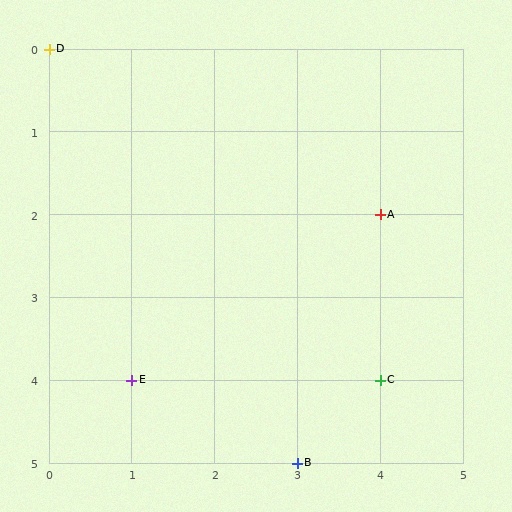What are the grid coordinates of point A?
Point A is at grid coordinates (4, 2).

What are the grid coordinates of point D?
Point D is at grid coordinates (0, 0).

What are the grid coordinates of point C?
Point C is at grid coordinates (4, 4).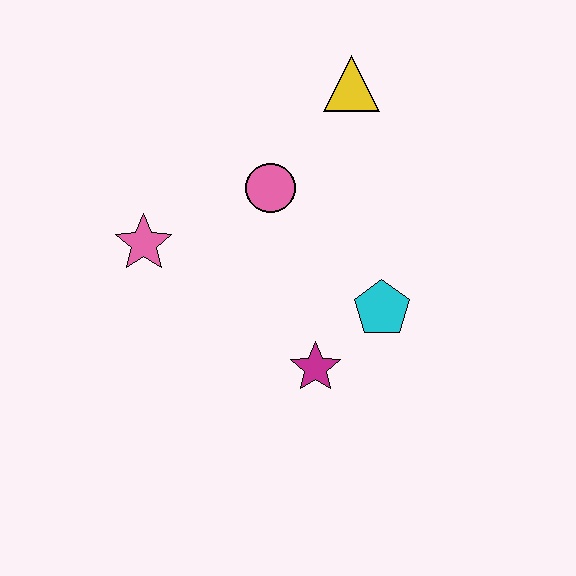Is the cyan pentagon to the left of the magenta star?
No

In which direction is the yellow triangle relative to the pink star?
The yellow triangle is to the right of the pink star.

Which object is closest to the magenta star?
The cyan pentagon is closest to the magenta star.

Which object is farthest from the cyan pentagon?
The pink star is farthest from the cyan pentagon.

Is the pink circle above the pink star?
Yes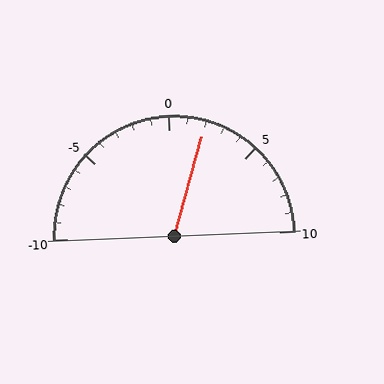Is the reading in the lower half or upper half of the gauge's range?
The reading is in the upper half of the range (-10 to 10).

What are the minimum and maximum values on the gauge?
The gauge ranges from -10 to 10.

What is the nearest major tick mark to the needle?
The nearest major tick mark is 0.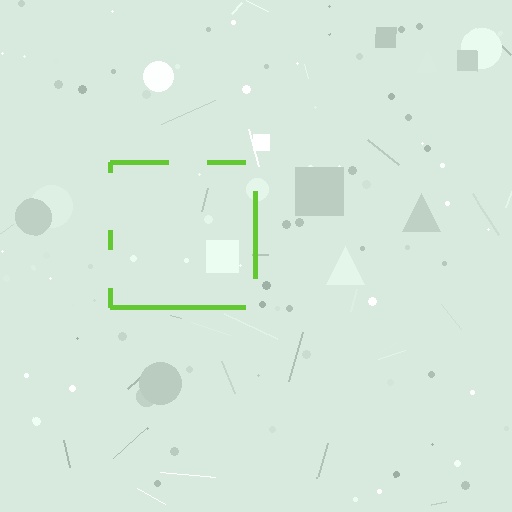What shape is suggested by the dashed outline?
The dashed outline suggests a square.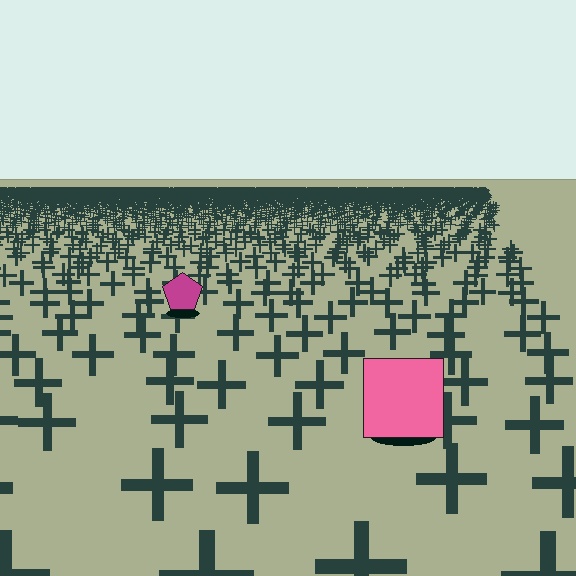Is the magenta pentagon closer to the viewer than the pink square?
No. The pink square is closer — you can tell from the texture gradient: the ground texture is coarser near it.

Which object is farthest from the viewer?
The magenta pentagon is farthest from the viewer. It appears smaller and the ground texture around it is denser.